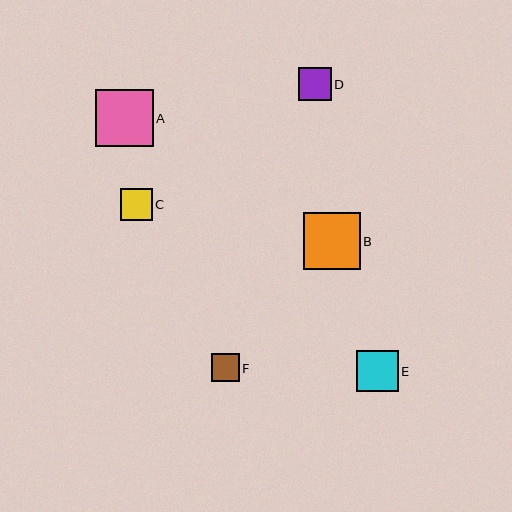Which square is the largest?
Square A is the largest with a size of approximately 57 pixels.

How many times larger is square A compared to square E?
Square A is approximately 1.4 times the size of square E.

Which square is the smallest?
Square F is the smallest with a size of approximately 28 pixels.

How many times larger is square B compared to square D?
Square B is approximately 1.7 times the size of square D.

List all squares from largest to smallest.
From largest to smallest: A, B, E, D, C, F.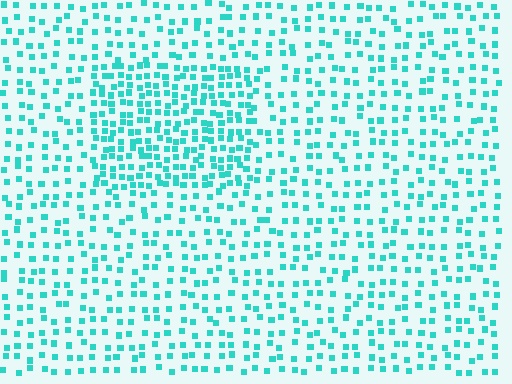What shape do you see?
I see a rectangle.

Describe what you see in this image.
The image contains small cyan elements arranged at two different densities. A rectangle-shaped region is visible where the elements are more densely packed than the surrounding area.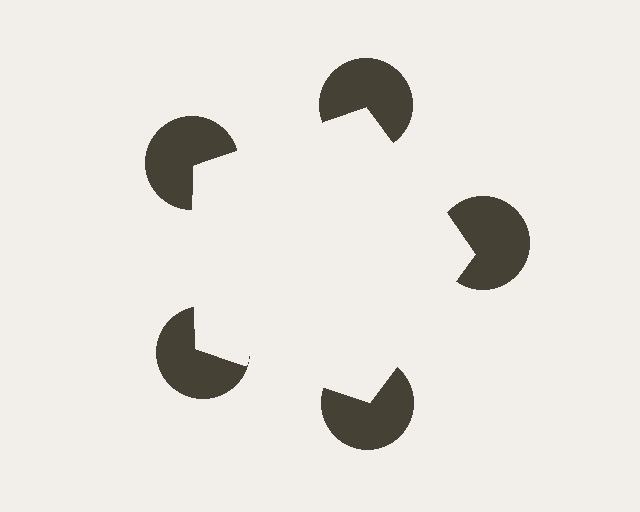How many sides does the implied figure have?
5 sides.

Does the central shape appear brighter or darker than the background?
It typically appears slightly brighter than the background, even though no actual brightness change is drawn.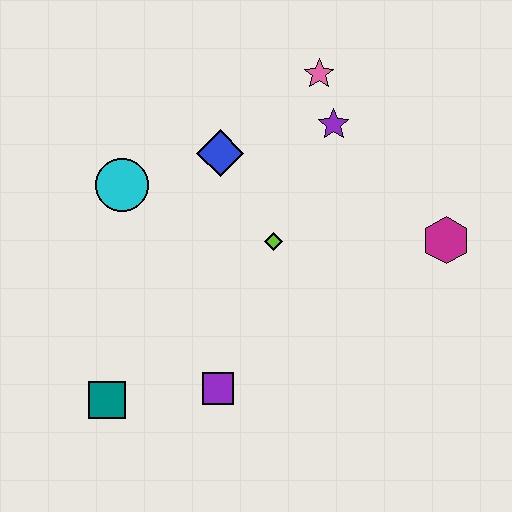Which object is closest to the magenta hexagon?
The purple star is closest to the magenta hexagon.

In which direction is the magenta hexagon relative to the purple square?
The magenta hexagon is to the right of the purple square.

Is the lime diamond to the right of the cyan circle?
Yes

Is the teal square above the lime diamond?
No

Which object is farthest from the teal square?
The pink star is farthest from the teal square.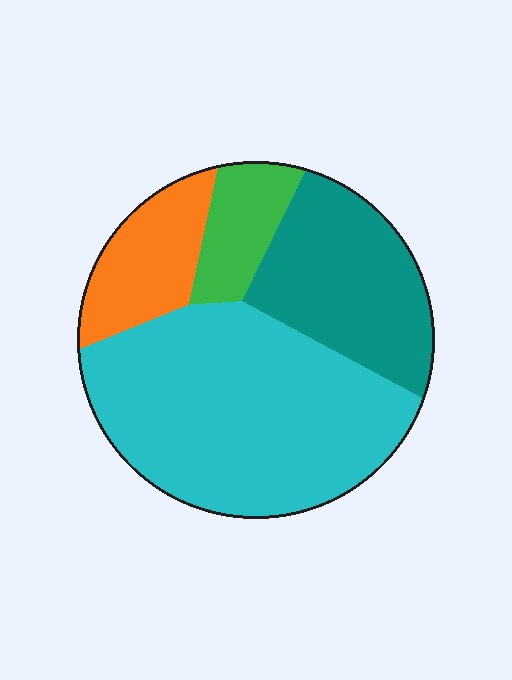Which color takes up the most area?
Cyan, at roughly 50%.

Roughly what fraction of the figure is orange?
Orange covers roughly 15% of the figure.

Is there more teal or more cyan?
Cyan.